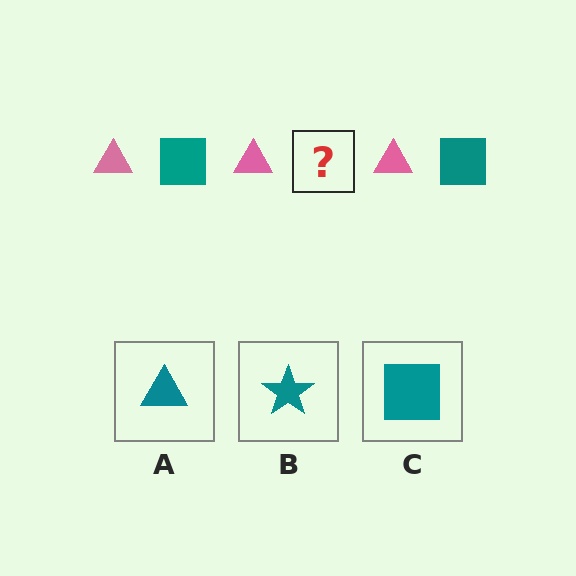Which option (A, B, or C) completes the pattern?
C.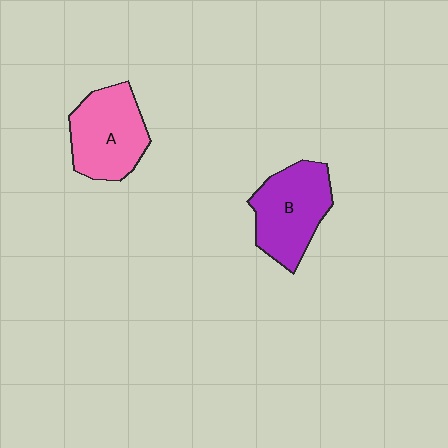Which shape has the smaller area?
Shape A (pink).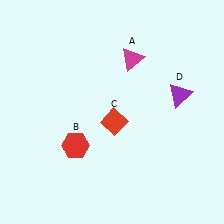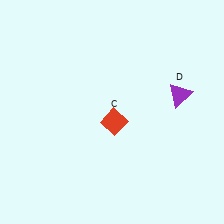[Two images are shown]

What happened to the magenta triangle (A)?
The magenta triangle (A) was removed in Image 2. It was in the top-right area of Image 1.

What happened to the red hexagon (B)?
The red hexagon (B) was removed in Image 2. It was in the bottom-left area of Image 1.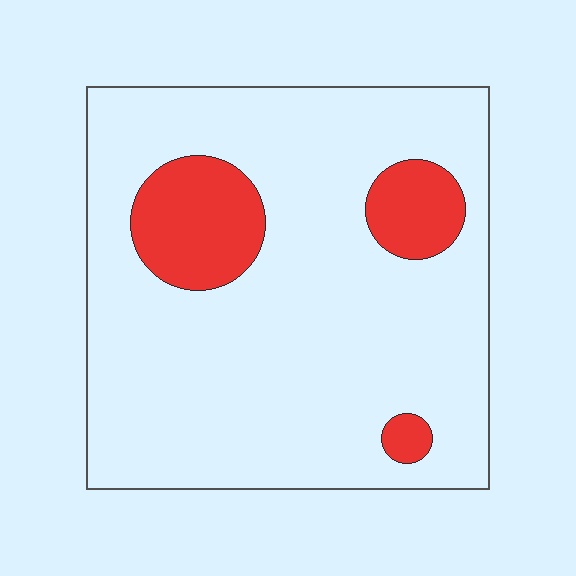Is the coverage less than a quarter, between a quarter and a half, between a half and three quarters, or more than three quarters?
Less than a quarter.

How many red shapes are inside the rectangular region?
3.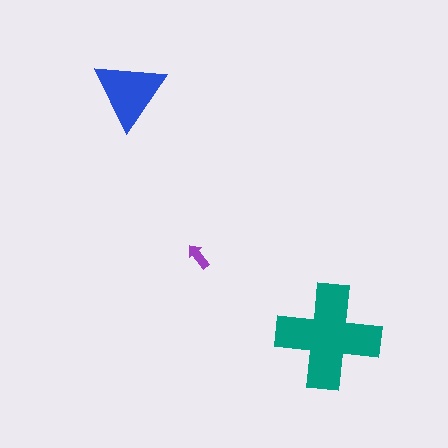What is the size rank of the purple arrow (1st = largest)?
3rd.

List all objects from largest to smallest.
The teal cross, the blue triangle, the purple arrow.